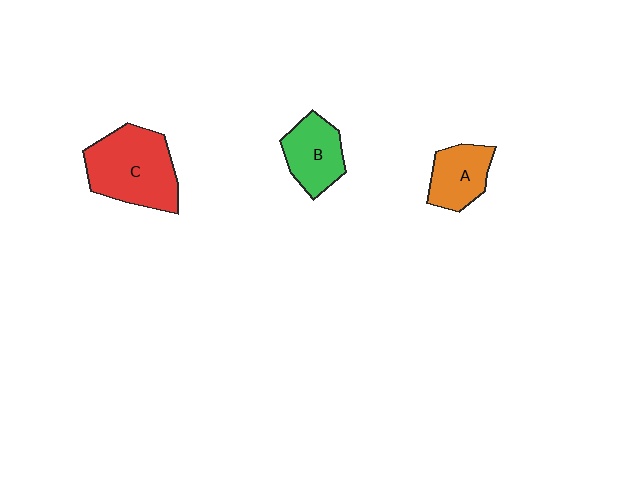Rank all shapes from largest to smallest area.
From largest to smallest: C (red), B (green), A (orange).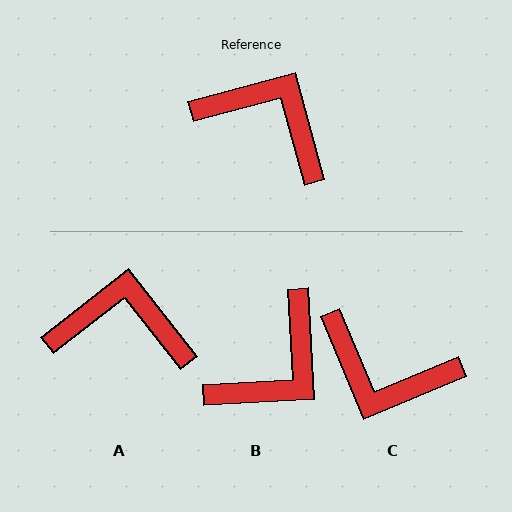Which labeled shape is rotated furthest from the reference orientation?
C, about 173 degrees away.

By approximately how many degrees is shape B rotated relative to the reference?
Approximately 102 degrees clockwise.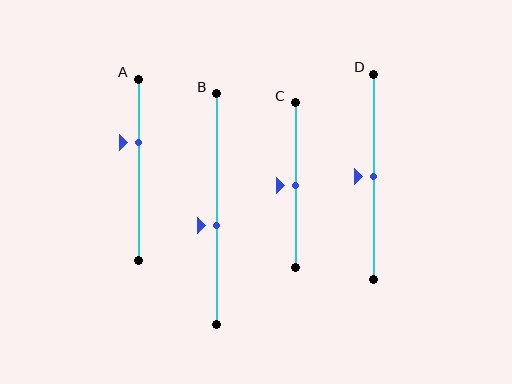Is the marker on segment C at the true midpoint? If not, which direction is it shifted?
Yes, the marker on segment C is at the true midpoint.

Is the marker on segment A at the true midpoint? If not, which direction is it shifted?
No, the marker on segment A is shifted upward by about 15% of the segment length.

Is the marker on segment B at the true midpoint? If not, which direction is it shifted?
No, the marker on segment B is shifted downward by about 7% of the segment length.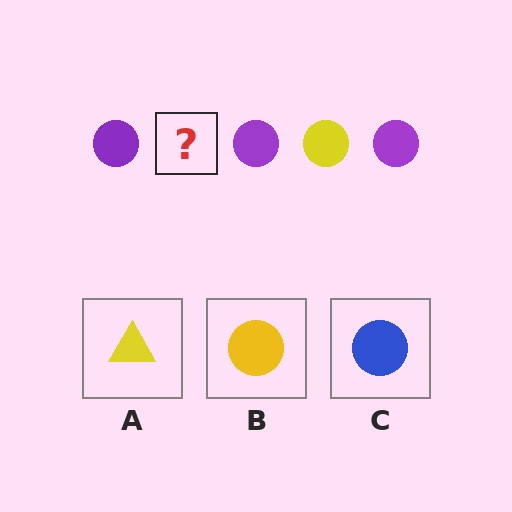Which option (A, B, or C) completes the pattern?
B.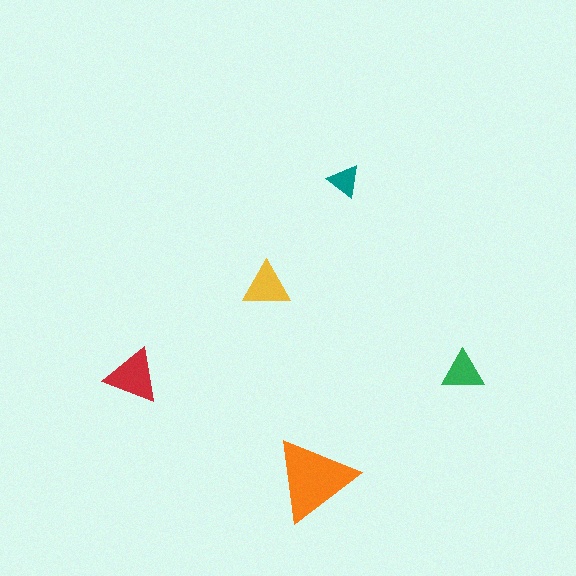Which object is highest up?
The teal triangle is topmost.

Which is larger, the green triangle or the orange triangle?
The orange one.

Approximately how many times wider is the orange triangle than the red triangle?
About 1.5 times wider.